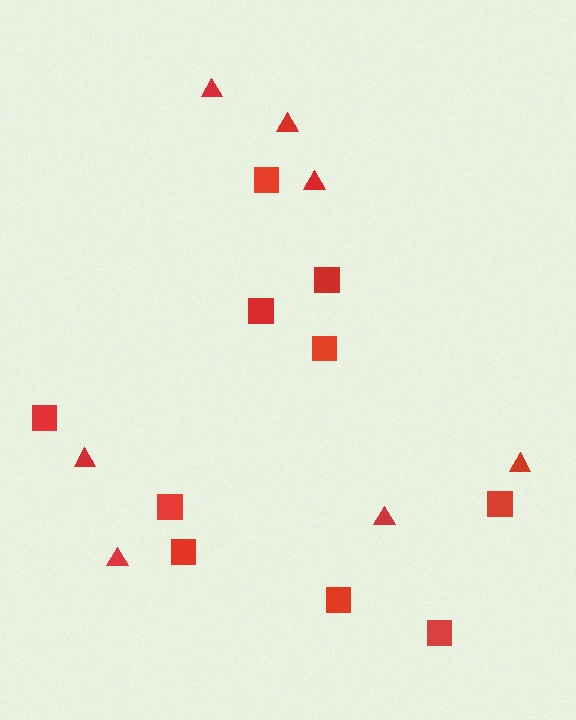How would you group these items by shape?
There are 2 groups: one group of squares (10) and one group of triangles (7).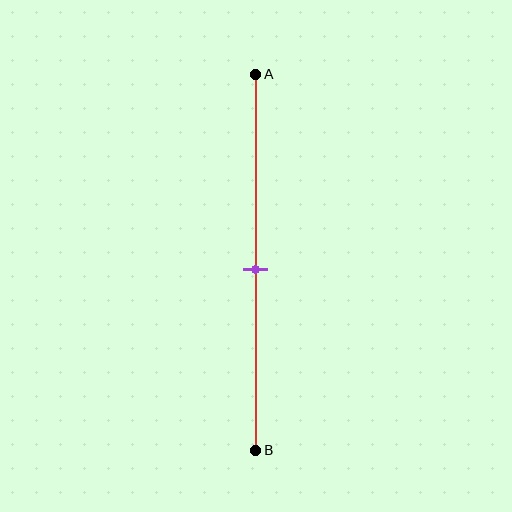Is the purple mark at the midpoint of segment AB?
Yes, the mark is approximately at the midpoint.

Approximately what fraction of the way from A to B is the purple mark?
The purple mark is approximately 50% of the way from A to B.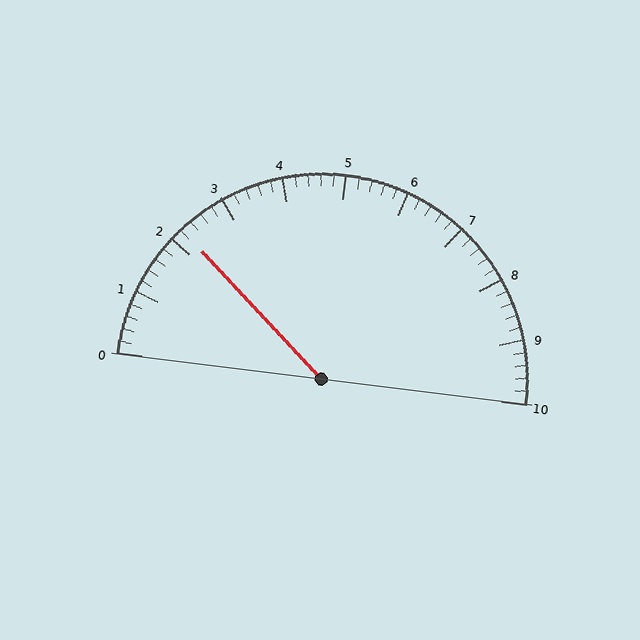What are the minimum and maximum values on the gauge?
The gauge ranges from 0 to 10.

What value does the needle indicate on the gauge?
The needle indicates approximately 2.2.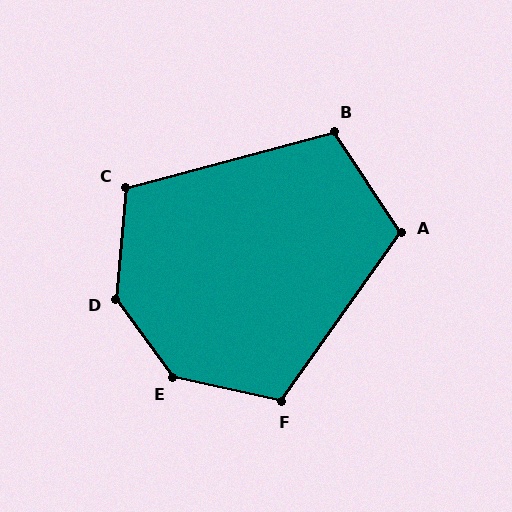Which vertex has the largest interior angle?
E, at approximately 139 degrees.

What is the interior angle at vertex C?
Approximately 110 degrees (obtuse).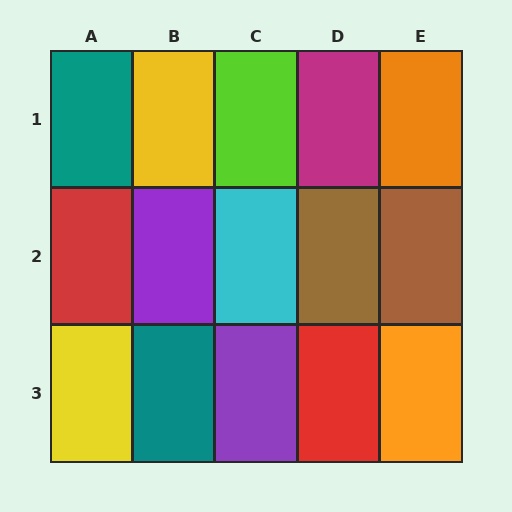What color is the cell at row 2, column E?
Brown.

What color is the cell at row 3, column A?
Yellow.